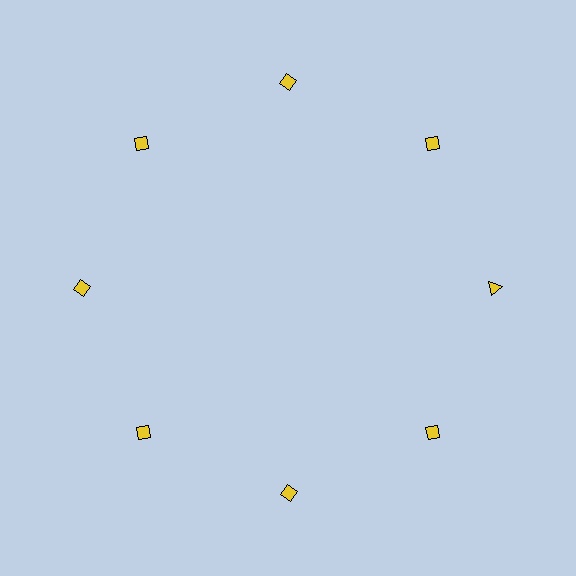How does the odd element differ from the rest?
It has a different shape: triangle instead of diamond.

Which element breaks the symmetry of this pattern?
The yellow triangle at roughly the 3 o'clock position breaks the symmetry. All other shapes are yellow diamonds.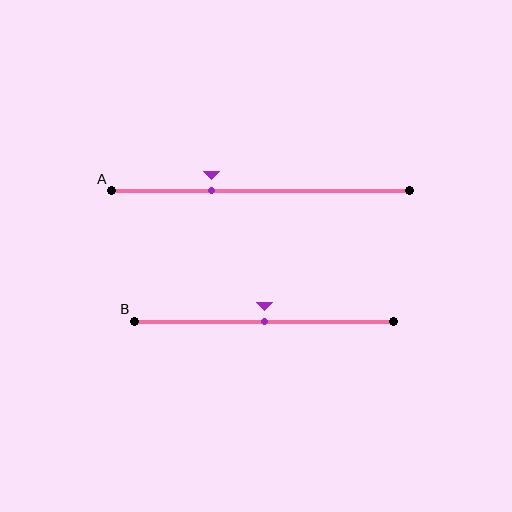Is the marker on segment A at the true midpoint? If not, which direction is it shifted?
No, the marker on segment A is shifted to the left by about 16% of the segment length.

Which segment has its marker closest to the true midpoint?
Segment B has its marker closest to the true midpoint.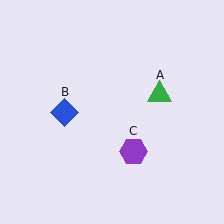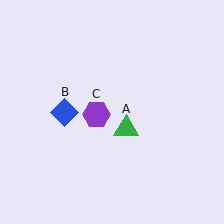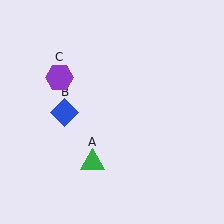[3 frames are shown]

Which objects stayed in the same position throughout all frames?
Blue diamond (object B) remained stationary.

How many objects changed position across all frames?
2 objects changed position: green triangle (object A), purple hexagon (object C).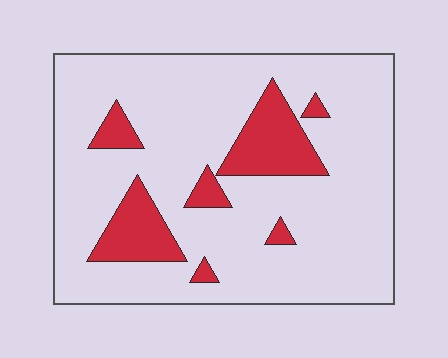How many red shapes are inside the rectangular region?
7.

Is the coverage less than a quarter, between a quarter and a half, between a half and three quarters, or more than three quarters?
Less than a quarter.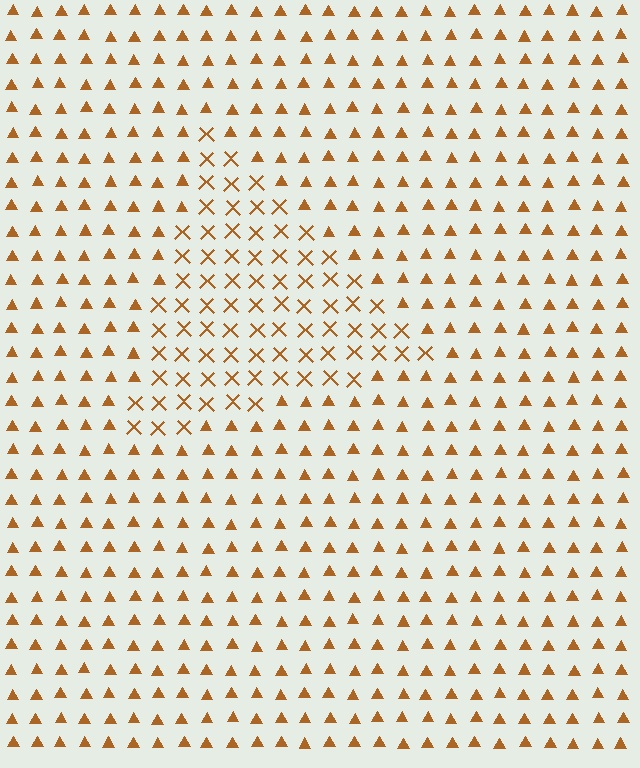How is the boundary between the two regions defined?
The boundary is defined by a change in element shape: X marks inside vs. triangles outside. All elements share the same color and spacing.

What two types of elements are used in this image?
The image uses X marks inside the triangle region and triangles outside it.